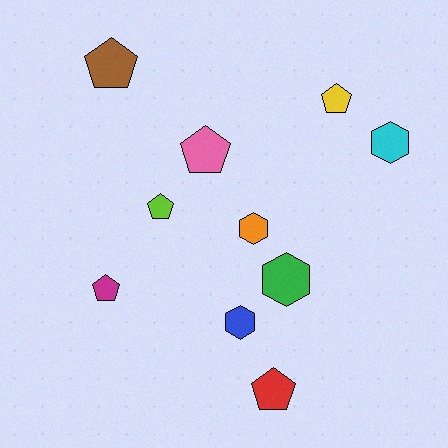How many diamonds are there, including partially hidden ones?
There are no diamonds.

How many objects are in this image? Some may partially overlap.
There are 10 objects.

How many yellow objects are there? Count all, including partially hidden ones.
There is 1 yellow object.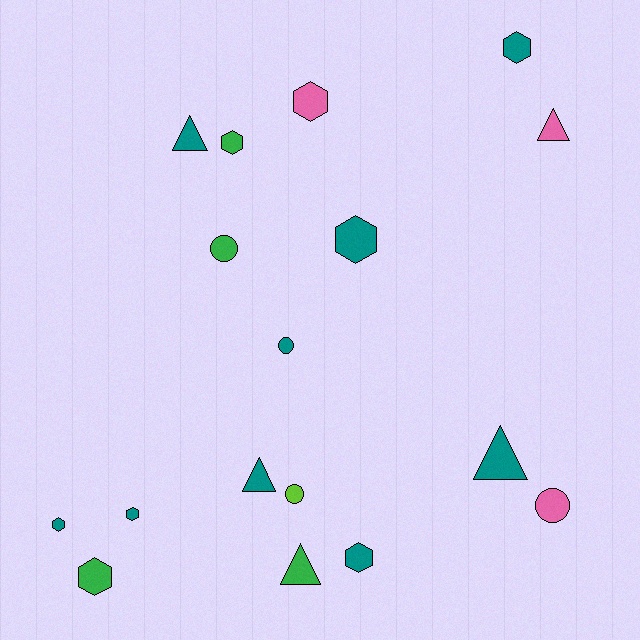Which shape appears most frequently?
Hexagon, with 8 objects.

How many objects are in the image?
There are 17 objects.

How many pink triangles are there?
There is 1 pink triangle.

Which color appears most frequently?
Teal, with 9 objects.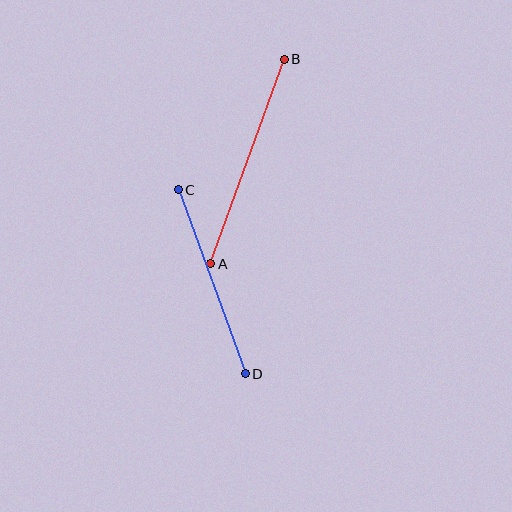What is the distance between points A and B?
The distance is approximately 218 pixels.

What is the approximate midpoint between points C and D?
The midpoint is at approximately (212, 282) pixels.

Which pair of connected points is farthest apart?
Points A and B are farthest apart.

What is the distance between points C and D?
The distance is approximately 196 pixels.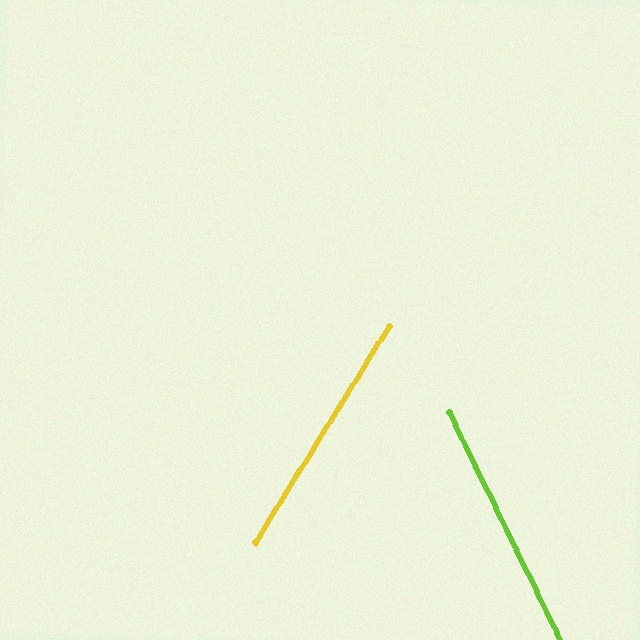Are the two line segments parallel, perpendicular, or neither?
Neither parallel nor perpendicular — they differ by about 58°.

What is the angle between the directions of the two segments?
Approximately 58 degrees.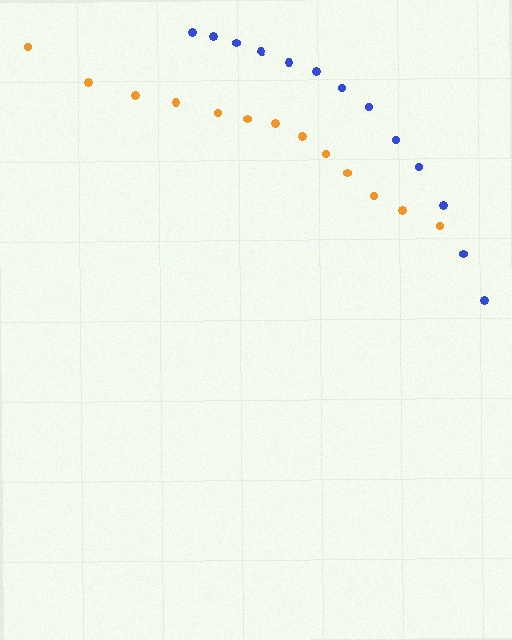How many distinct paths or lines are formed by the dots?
There are 2 distinct paths.